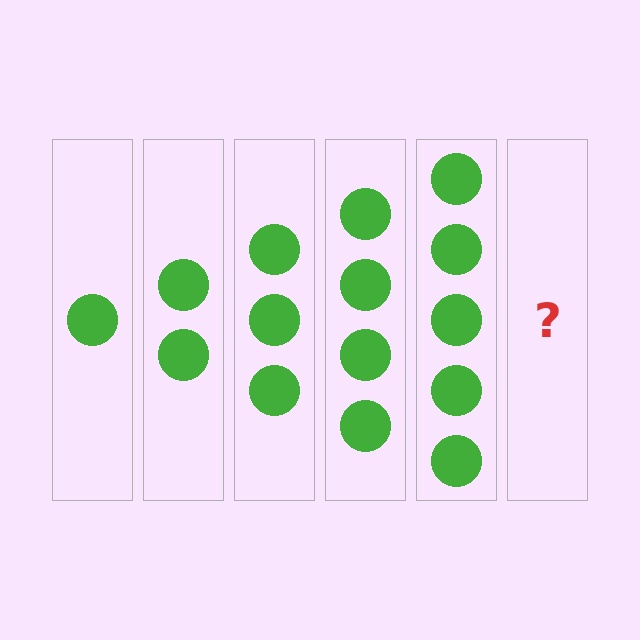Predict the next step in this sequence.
The next step is 6 circles.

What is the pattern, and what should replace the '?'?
The pattern is that each step adds one more circle. The '?' should be 6 circles.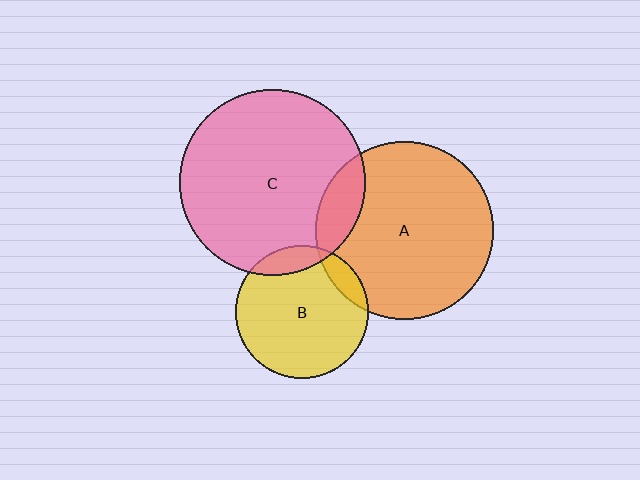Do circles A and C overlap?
Yes.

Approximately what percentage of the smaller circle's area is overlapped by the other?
Approximately 15%.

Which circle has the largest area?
Circle C (pink).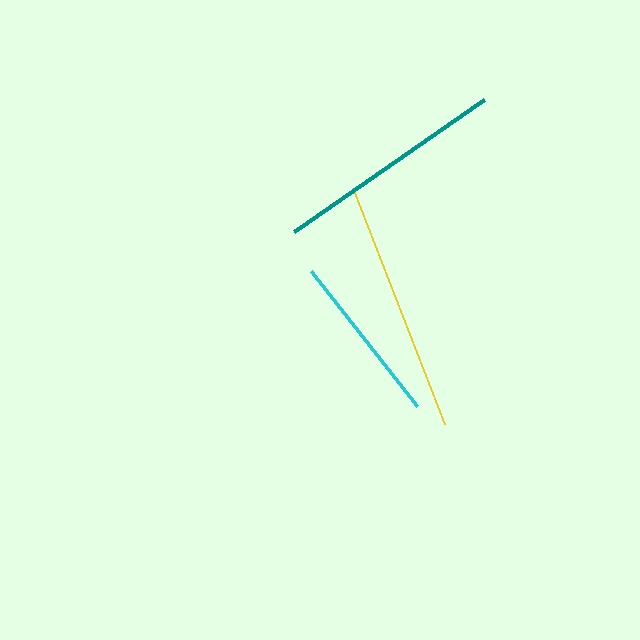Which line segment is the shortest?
The cyan line is the shortest at approximately 172 pixels.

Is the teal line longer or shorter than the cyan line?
The teal line is longer than the cyan line.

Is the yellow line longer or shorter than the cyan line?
The yellow line is longer than the cyan line.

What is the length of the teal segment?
The teal segment is approximately 231 pixels long.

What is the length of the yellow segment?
The yellow segment is approximately 250 pixels long.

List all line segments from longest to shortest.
From longest to shortest: yellow, teal, cyan.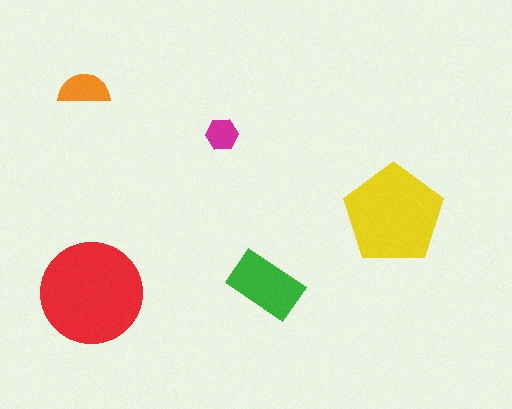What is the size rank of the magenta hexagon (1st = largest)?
5th.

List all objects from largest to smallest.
The red circle, the yellow pentagon, the green rectangle, the orange semicircle, the magenta hexagon.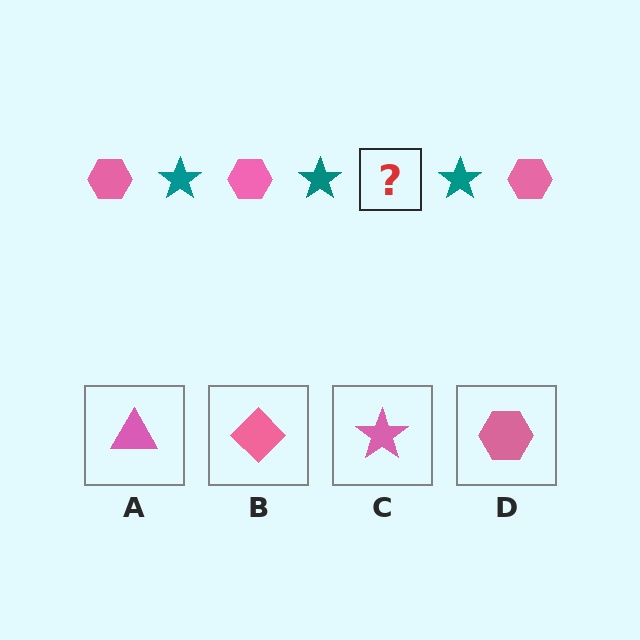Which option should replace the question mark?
Option D.